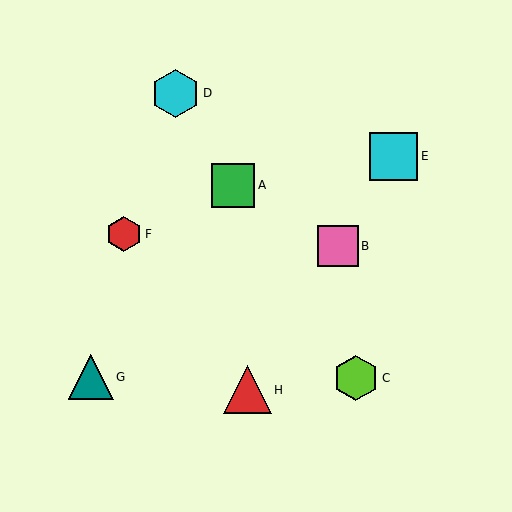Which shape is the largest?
The cyan hexagon (labeled D) is the largest.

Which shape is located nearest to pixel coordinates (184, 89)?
The cyan hexagon (labeled D) at (176, 93) is nearest to that location.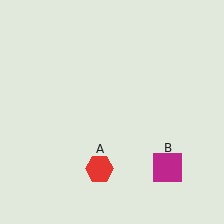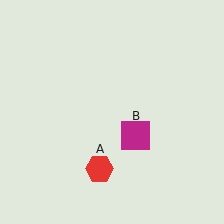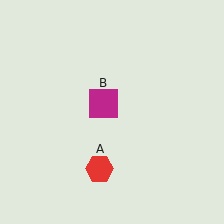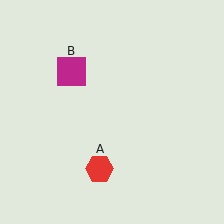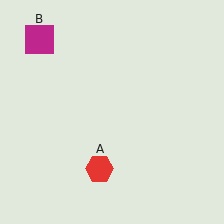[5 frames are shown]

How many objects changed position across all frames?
1 object changed position: magenta square (object B).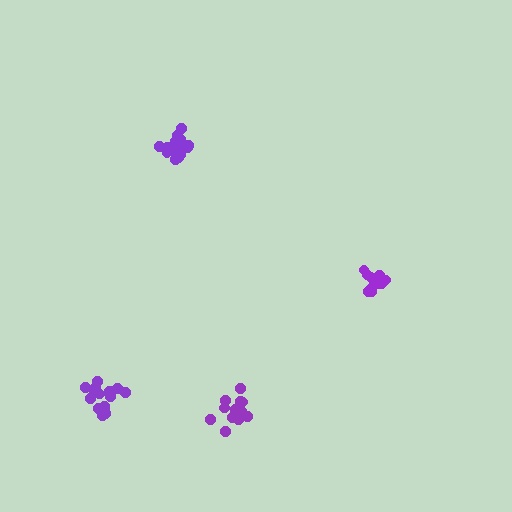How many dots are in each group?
Group 1: 13 dots, Group 2: 16 dots, Group 3: 15 dots, Group 4: 13 dots (57 total).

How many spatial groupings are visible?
There are 4 spatial groupings.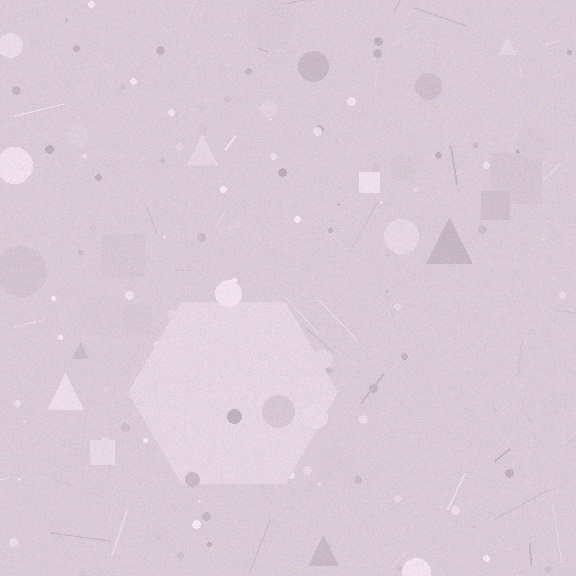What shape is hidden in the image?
A hexagon is hidden in the image.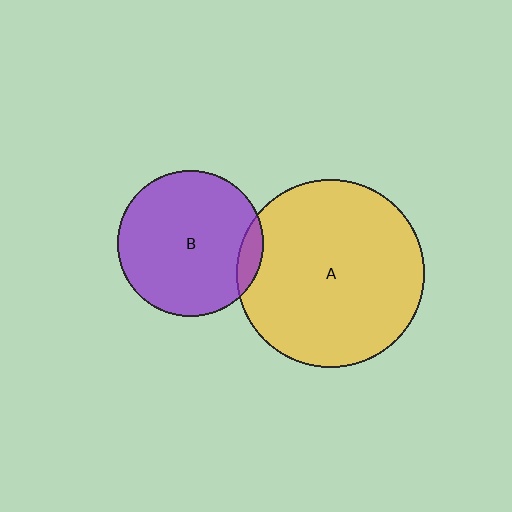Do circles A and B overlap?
Yes.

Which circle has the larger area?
Circle A (yellow).